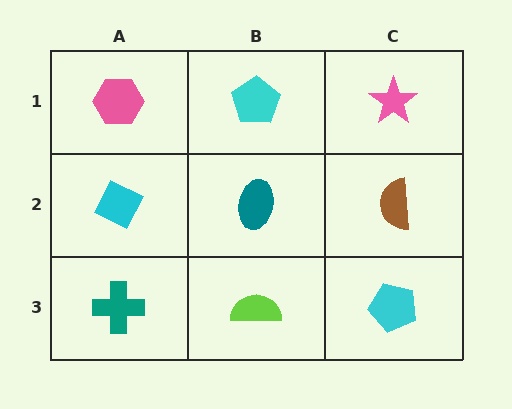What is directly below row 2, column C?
A cyan pentagon.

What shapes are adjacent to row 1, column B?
A teal ellipse (row 2, column B), a pink hexagon (row 1, column A), a pink star (row 1, column C).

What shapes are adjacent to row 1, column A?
A cyan diamond (row 2, column A), a cyan pentagon (row 1, column B).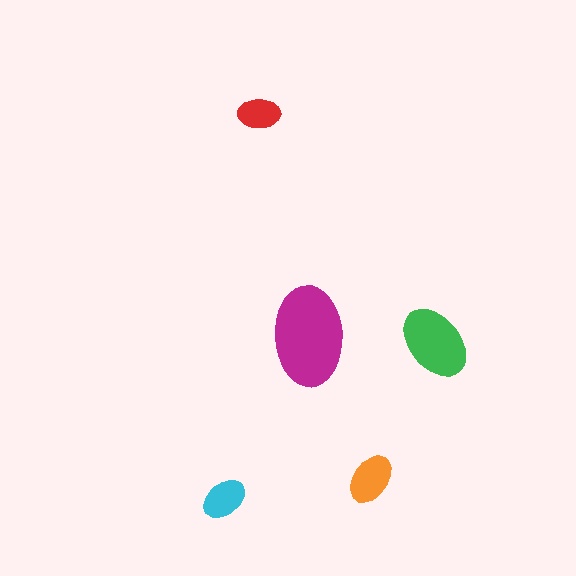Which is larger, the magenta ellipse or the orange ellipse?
The magenta one.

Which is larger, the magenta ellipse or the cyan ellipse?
The magenta one.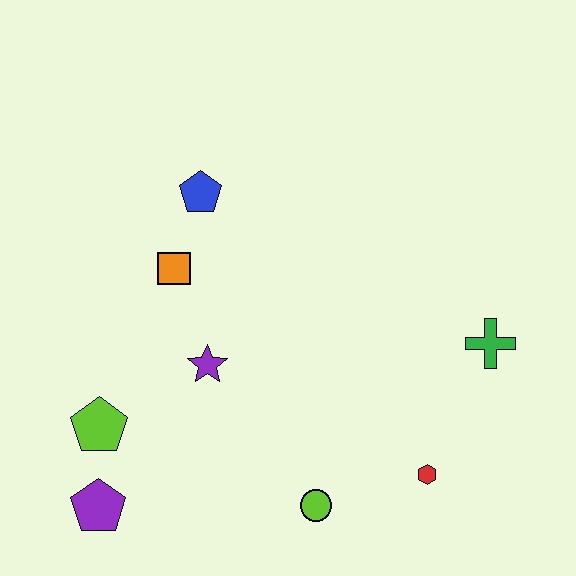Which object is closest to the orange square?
The blue pentagon is closest to the orange square.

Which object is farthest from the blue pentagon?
The red hexagon is farthest from the blue pentagon.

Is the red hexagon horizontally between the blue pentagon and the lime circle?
No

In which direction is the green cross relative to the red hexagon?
The green cross is above the red hexagon.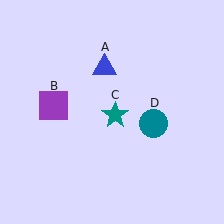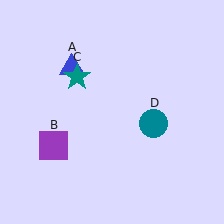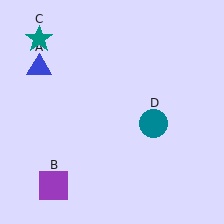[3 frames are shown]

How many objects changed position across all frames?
3 objects changed position: blue triangle (object A), purple square (object B), teal star (object C).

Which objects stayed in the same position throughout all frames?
Teal circle (object D) remained stationary.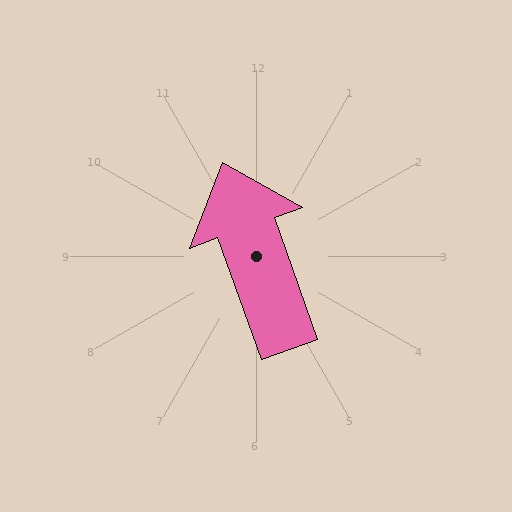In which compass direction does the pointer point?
North.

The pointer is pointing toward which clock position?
Roughly 11 o'clock.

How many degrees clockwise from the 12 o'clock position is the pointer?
Approximately 340 degrees.